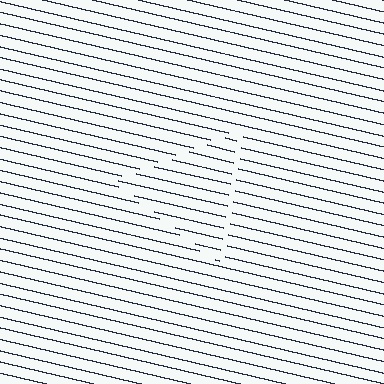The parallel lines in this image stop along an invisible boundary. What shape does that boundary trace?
An illusory triangle. The interior of the shape contains the same grating, shifted by half a period — the contour is defined by the phase discontinuity where line-ends from the inner and outer gratings abut.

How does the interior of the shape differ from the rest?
The interior of the shape contains the same grating, shifted by half a period — the contour is defined by the phase discontinuity where line-ends from the inner and outer gratings abut.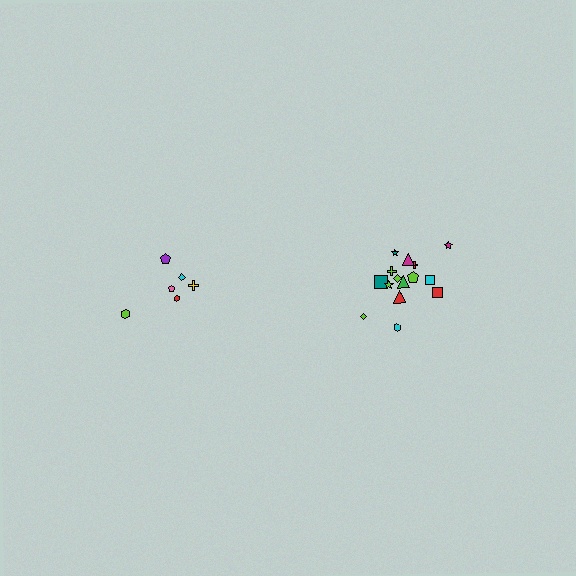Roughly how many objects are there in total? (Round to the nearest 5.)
Roughly 20 objects in total.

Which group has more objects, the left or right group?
The right group.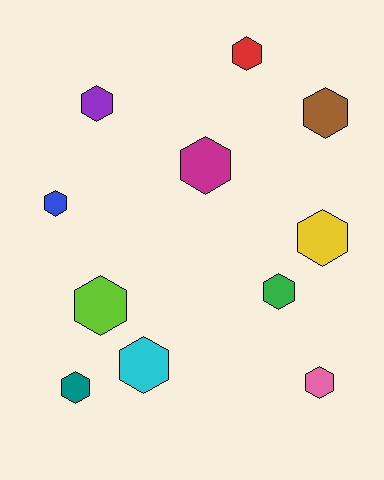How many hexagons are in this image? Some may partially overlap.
There are 11 hexagons.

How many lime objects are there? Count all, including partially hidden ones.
There is 1 lime object.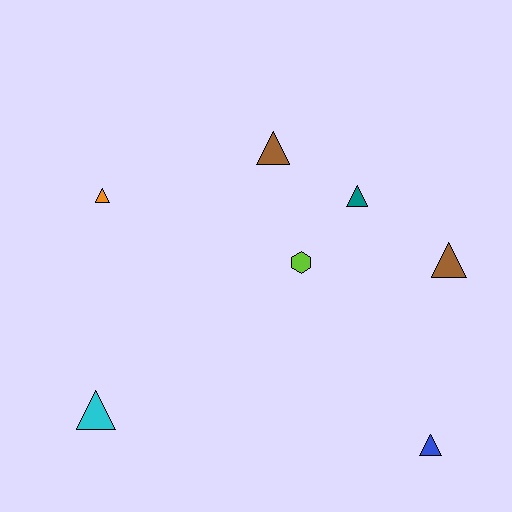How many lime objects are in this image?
There is 1 lime object.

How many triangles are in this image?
There are 6 triangles.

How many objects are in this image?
There are 7 objects.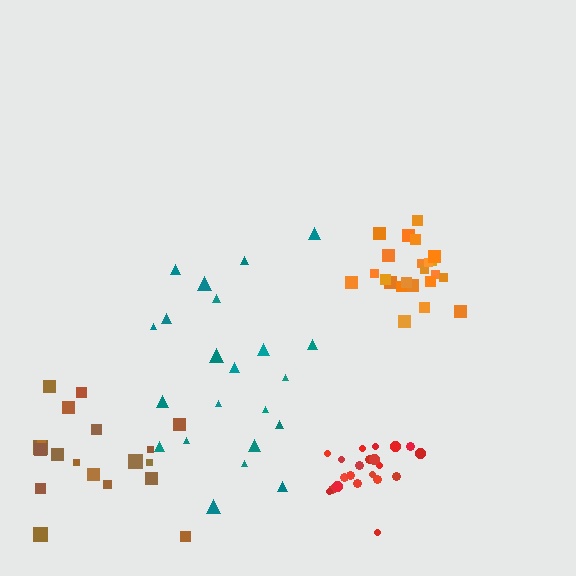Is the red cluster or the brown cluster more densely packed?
Red.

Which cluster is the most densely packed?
Orange.